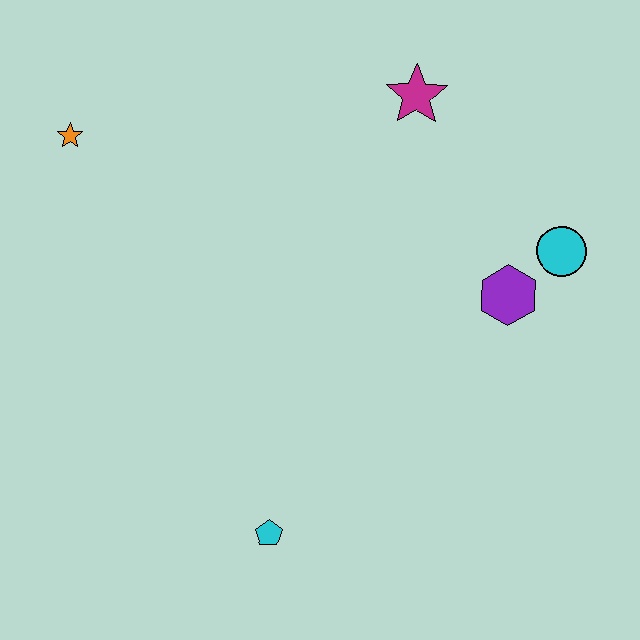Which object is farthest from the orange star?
The cyan circle is farthest from the orange star.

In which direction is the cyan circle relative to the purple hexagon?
The cyan circle is to the right of the purple hexagon.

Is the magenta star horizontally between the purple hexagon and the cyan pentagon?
Yes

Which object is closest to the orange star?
The magenta star is closest to the orange star.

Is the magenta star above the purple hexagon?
Yes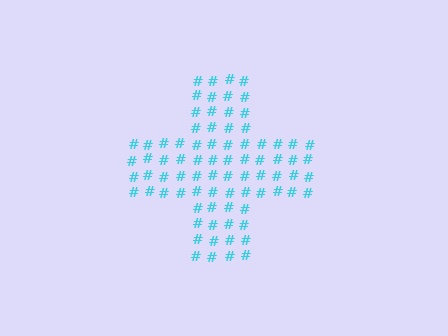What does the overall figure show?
The overall figure shows a cross.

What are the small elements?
The small elements are hash symbols.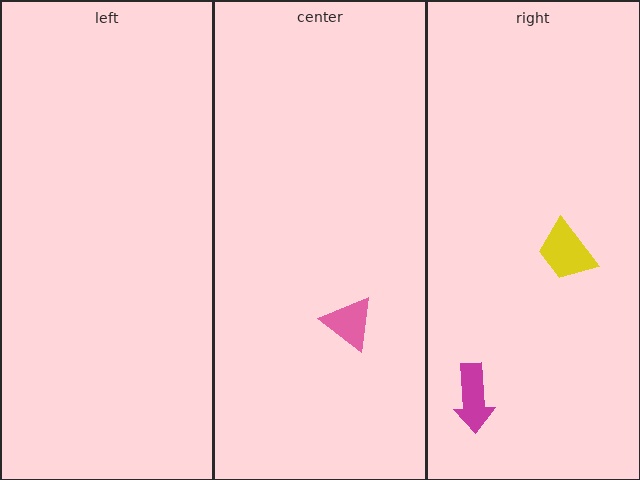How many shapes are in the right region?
2.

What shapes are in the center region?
The pink triangle.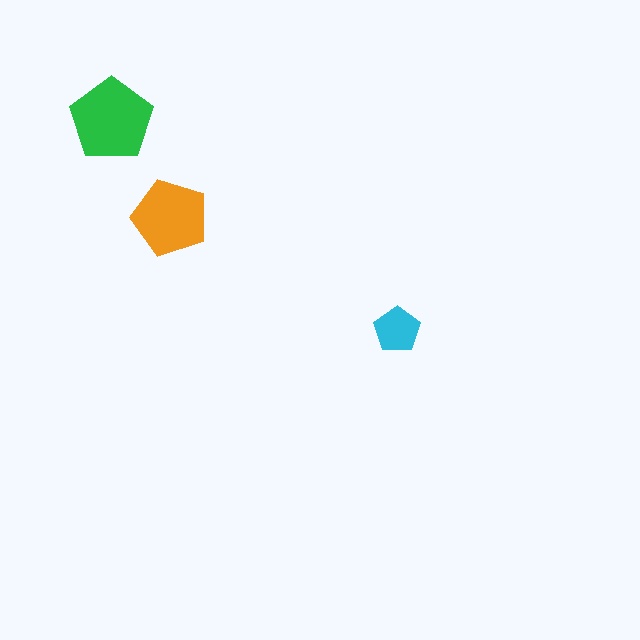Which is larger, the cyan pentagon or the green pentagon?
The green one.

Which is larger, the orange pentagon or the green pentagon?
The green one.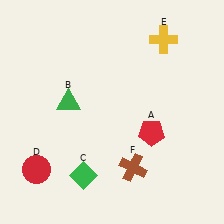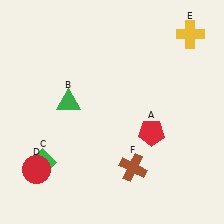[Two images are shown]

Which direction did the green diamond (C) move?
The green diamond (C) moved left.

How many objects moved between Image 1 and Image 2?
2 objects moved between the two images.